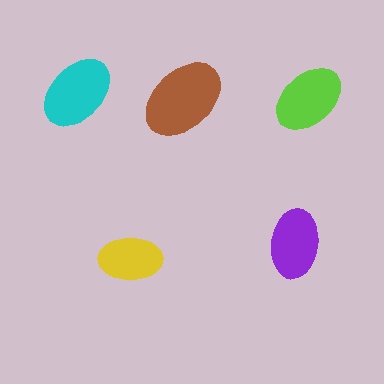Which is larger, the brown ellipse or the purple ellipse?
The brown one.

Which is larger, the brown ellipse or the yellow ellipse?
The brown one.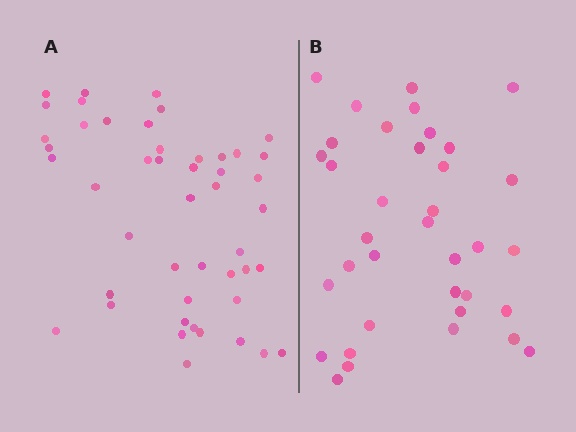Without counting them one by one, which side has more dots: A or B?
Region A (the left region) has more dots.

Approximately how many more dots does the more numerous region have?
Region A has roughly 12 or so more dots than region B.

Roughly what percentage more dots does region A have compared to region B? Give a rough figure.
About 30% more.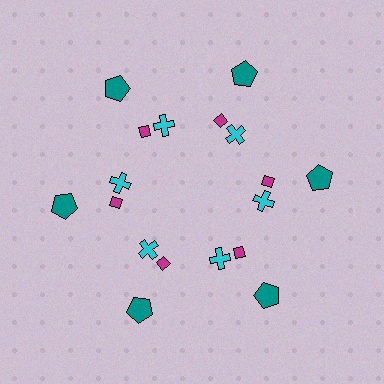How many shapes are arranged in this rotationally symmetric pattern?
There are 18 shapes, arranged in 6 groups of 3.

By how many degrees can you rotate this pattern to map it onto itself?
The pattern maps onto itself every 60 degrees of rotation.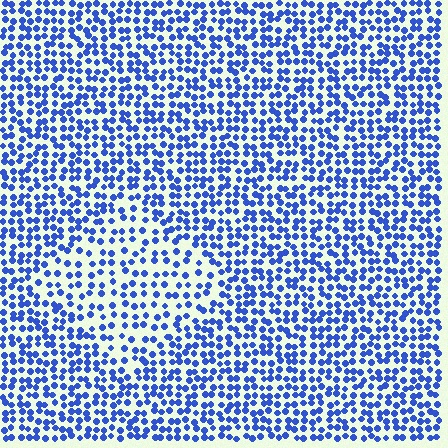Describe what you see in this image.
The image contains small blue elements arranged at two different densities. A diamond-shaped region is visible where the elements are less densely packed than the surrounding area.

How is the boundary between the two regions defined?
The boundary is defined by a change in element density (approximately 1.7x ratio). All elements are the same color, size, and shape.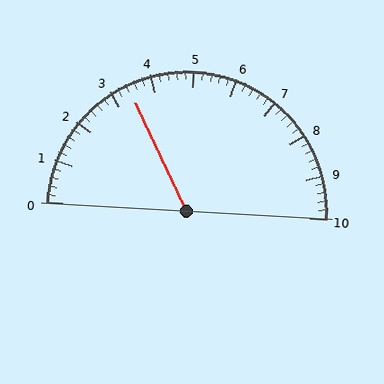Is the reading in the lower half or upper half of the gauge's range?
The reading is in the lower half of the range (0 to 10).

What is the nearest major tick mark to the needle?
The nearest major tick mark is 3.